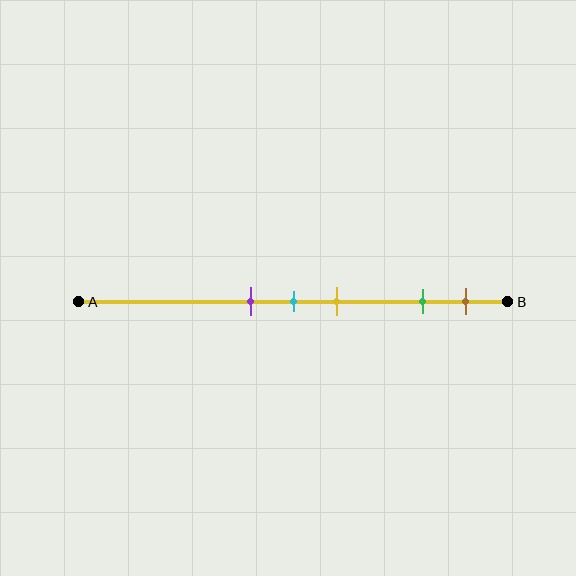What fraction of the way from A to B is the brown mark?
The brown mark is approximately 90% (0.9) of the way from A to B.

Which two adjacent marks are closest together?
The purple and cyan marks are the closest adjacent pair.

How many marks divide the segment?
There are 5 marks dividing the segment.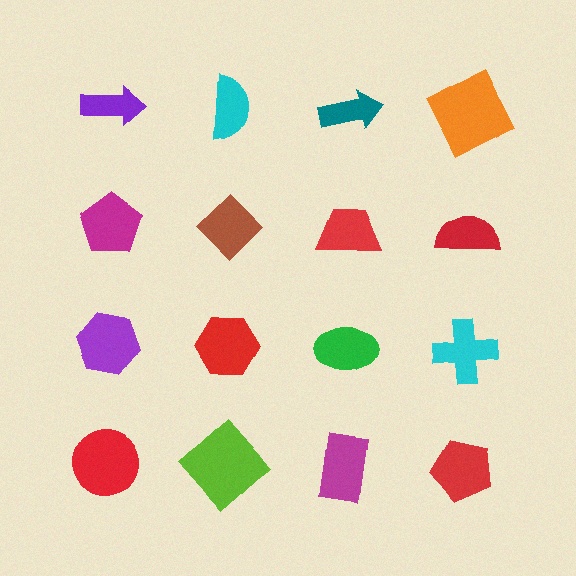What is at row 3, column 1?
A purple hexagon.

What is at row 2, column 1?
A magenta pentagon.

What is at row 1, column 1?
A purple arrow.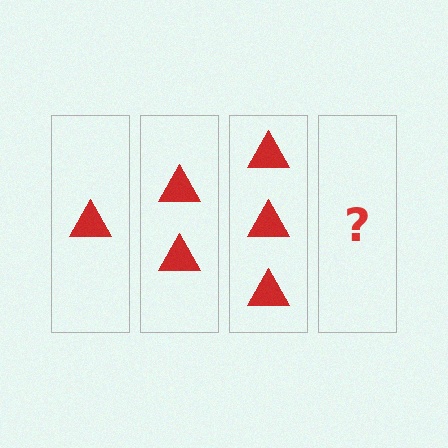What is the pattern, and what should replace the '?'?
The pattern is that each step adds one more triangle. The '?' should be 4 triangles.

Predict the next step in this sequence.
The next step is 4 triangles.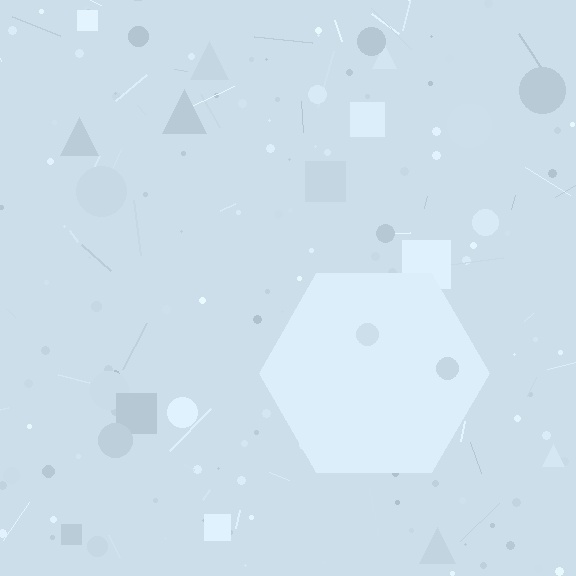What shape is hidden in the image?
A hexagon is hidden in the image.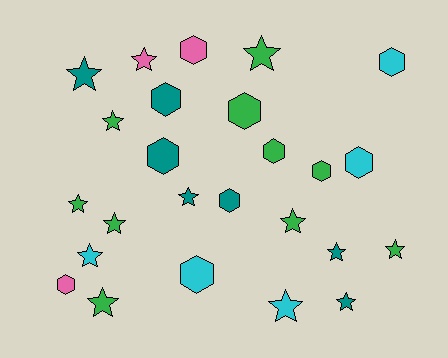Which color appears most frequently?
Green, with 10 objects.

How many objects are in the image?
There are 25 objects.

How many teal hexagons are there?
There are 3 teal hexagons.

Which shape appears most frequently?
Star, with 14 objects.